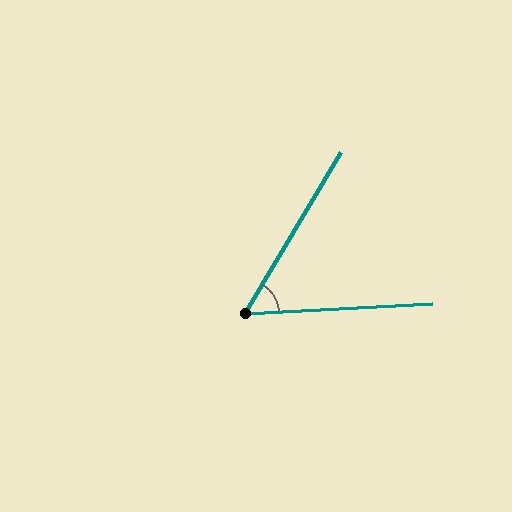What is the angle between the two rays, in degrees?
Approximately 56 degrees.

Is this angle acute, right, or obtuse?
It is acute.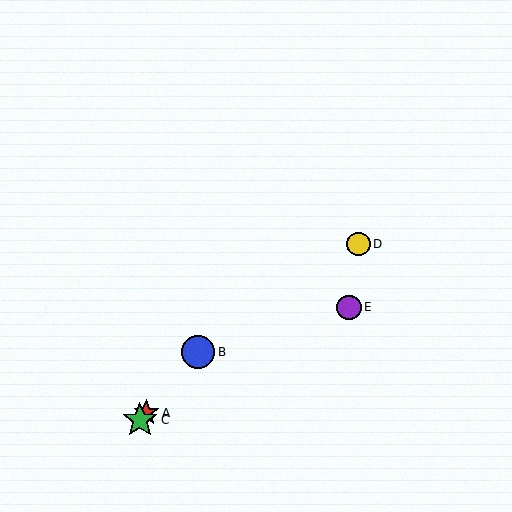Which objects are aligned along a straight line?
Objects A, B, C are aligned along a straight line.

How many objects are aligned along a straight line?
3 objects (A, B, C) are aligned along a straight line.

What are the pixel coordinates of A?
Object A is at (146, 413).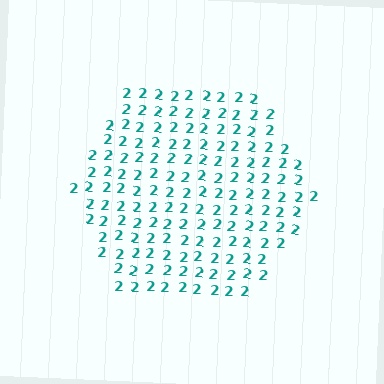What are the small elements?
The small elements are digit 2's.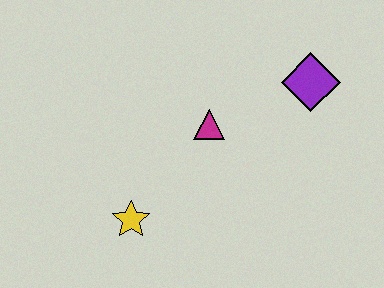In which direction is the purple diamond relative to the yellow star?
The purple diamond is to the right of the yellow star.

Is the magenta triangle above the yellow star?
Yes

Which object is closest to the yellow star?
The magenta triangle is closest to the yellow star.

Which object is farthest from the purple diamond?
The yellow star is farthest from the purple diamond.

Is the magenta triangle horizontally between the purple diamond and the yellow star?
Yes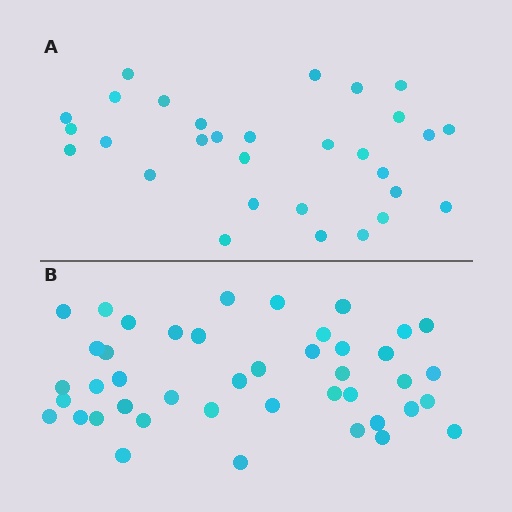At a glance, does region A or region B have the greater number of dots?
Region B (the bottom region) has more dots.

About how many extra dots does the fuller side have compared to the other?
Region B has approximately 15 more dots than region A.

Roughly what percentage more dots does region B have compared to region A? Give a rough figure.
About 45% more.